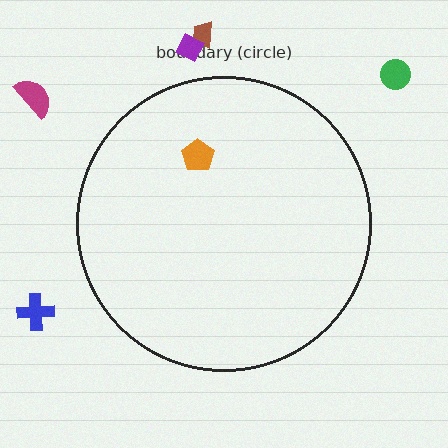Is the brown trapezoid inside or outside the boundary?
Outside.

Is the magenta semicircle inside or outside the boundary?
Outside.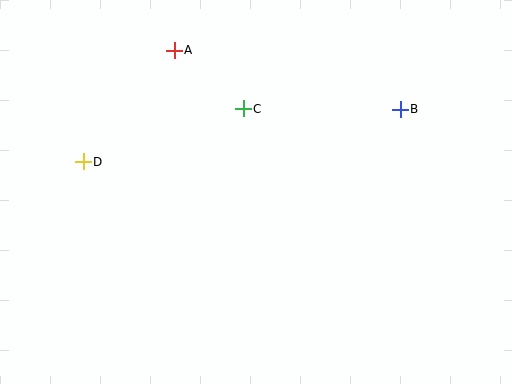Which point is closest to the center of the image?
Point C at (243, 109) is closest to the center.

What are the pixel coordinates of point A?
Point A is at (174, 50).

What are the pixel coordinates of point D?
Point D is at (83, 162).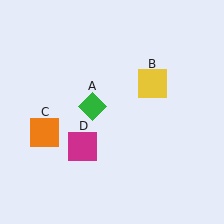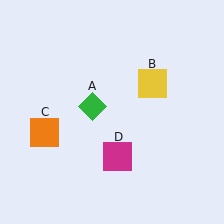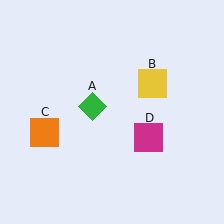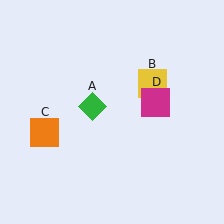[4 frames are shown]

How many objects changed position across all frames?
1 object changed position: magenta square (object D).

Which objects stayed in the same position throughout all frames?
Green diamond (object A) and yellow square (object B) and orange square (object C) remained stationary.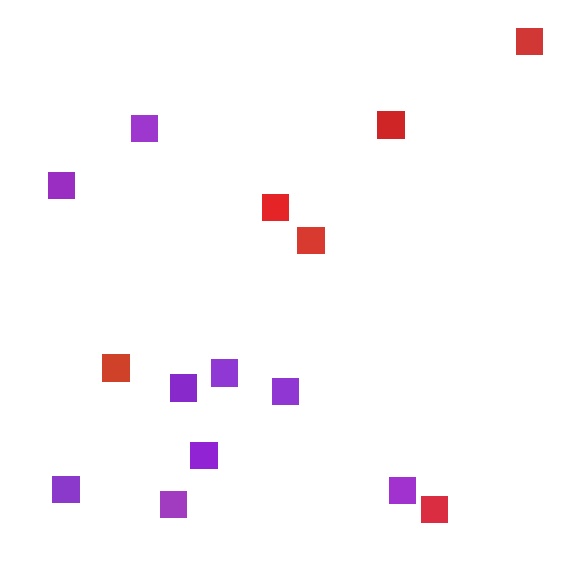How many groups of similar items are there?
There are 2 groups: one group of red squares (6) and one group of purple squares (9).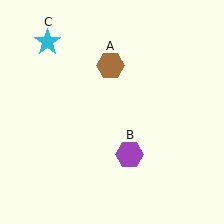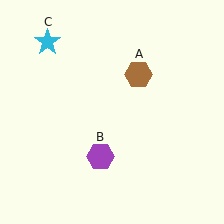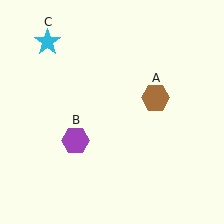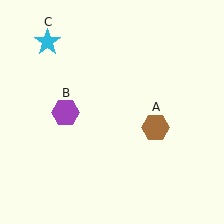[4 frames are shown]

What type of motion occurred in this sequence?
The brown hexagon (object A), purple hexagon (object B) rotated clockwise around the center of the scene.